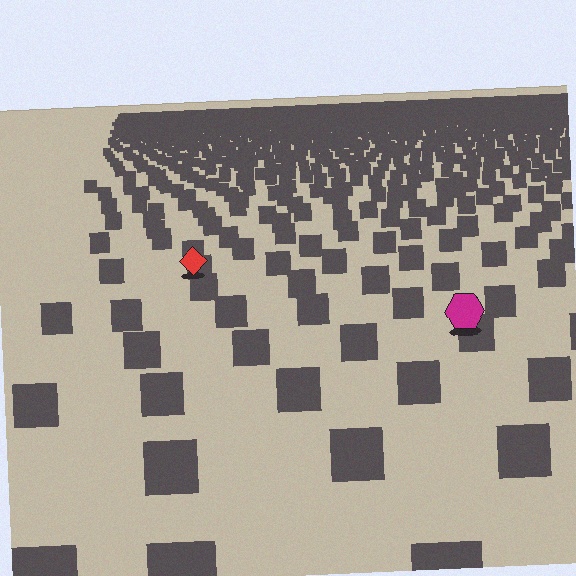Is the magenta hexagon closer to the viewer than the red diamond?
Yes. The magenta hexagon is closer — you can tell from the texture gradient: the ground texture is coarser near it.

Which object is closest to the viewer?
The magenta hexagon is closest. The texture marks near it are larger and more spread out.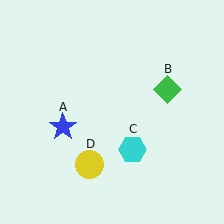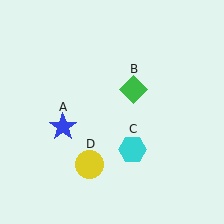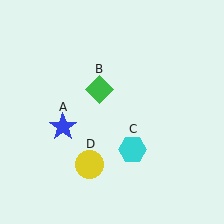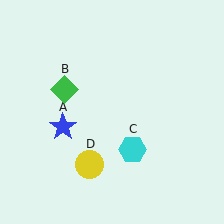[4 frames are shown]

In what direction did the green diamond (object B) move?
The green diamond (object B) moved left.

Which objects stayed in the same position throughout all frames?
Blue star (object A) and cyan hexagon (object C) and yellow circle (object D) remained stationary.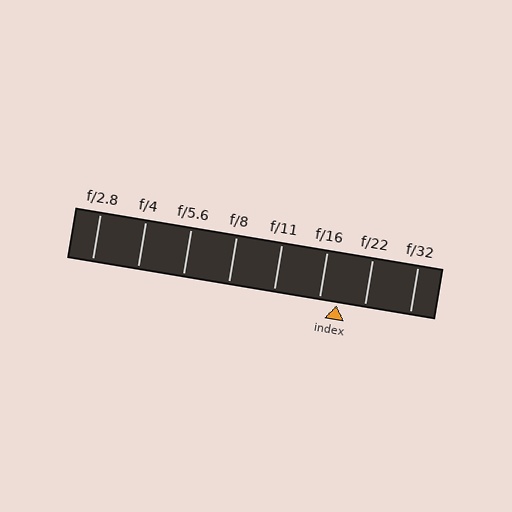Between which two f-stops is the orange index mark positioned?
The index mark is between f/16 and f/22.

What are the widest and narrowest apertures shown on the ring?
The widest aperture shown is f/2.8 and the narrowest is f/32.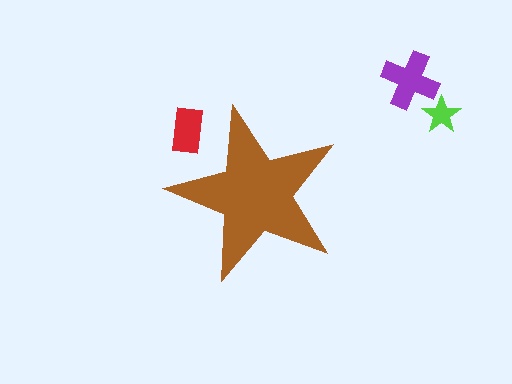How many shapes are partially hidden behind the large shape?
1 shape is partially hidden.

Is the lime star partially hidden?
No, the lime star is fully visible.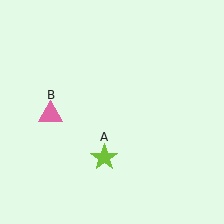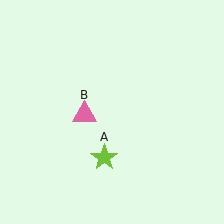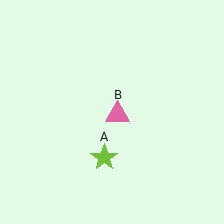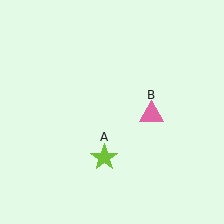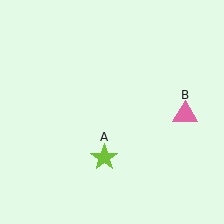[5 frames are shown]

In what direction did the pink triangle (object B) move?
The pink triangle (object B) moved right.